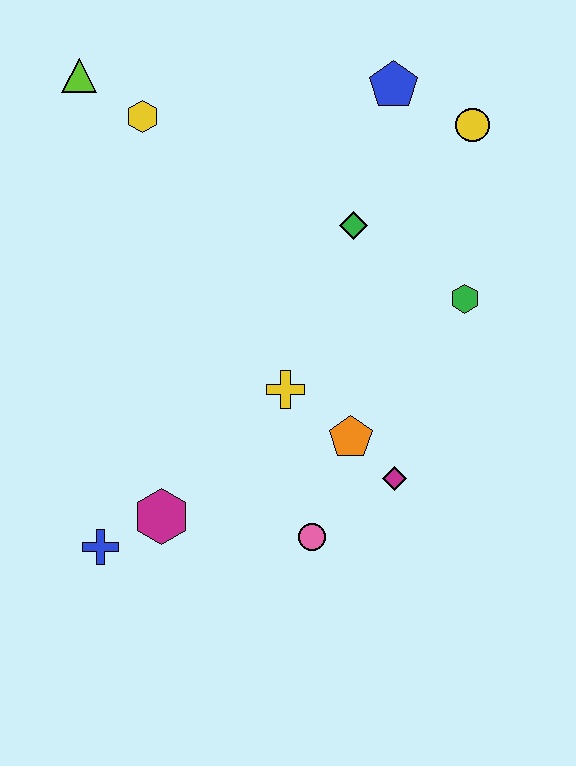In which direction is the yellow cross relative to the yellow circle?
The yellow cross is below the yellow circle.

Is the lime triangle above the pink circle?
Yes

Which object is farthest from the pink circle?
The lime triangle is farthest from the pink circle.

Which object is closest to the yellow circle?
The blue pentagon is closest to the yellow circle.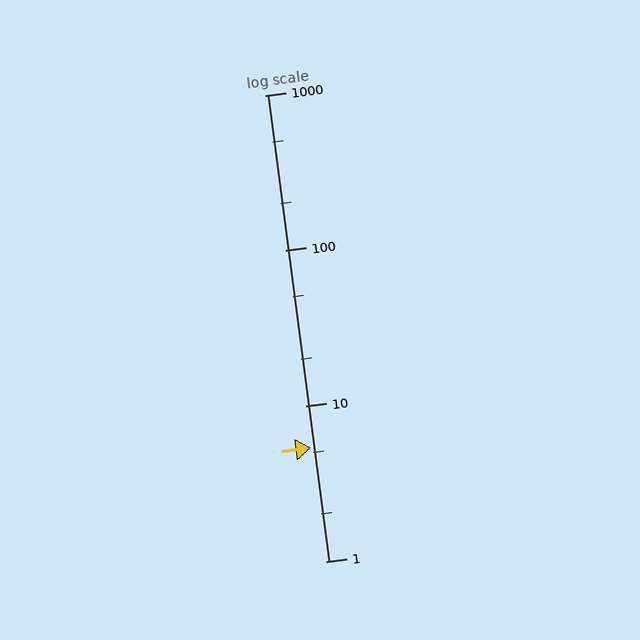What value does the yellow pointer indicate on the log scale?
The pointer indicates approximately 5.4.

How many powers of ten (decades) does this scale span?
The scale spans 3 decades, from 1 to 1000.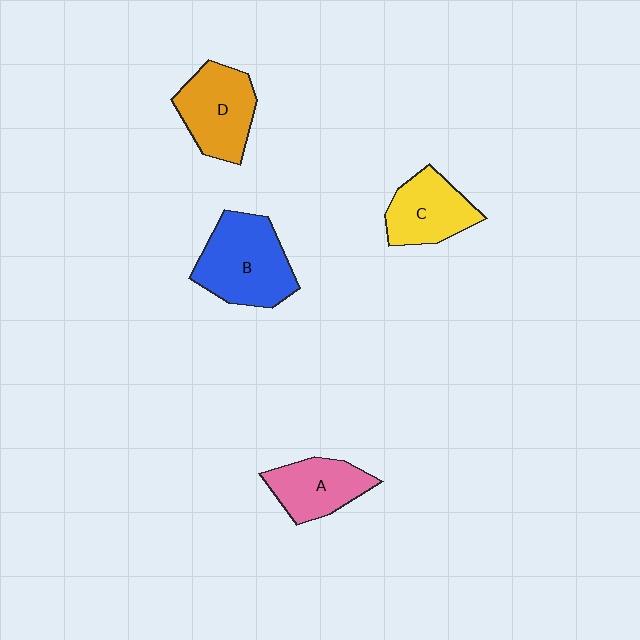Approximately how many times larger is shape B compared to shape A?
Approximately 1.5 times.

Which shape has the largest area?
Shape B (blue).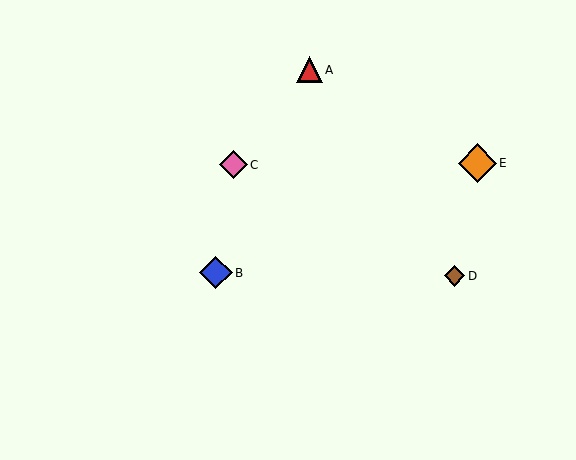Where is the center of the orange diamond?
The center of the orange diamond is at (477, 163).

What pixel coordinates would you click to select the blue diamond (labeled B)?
Click at (216, 273) to select the blue diamond B.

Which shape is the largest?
The orange diamond (labeled E) is the largest.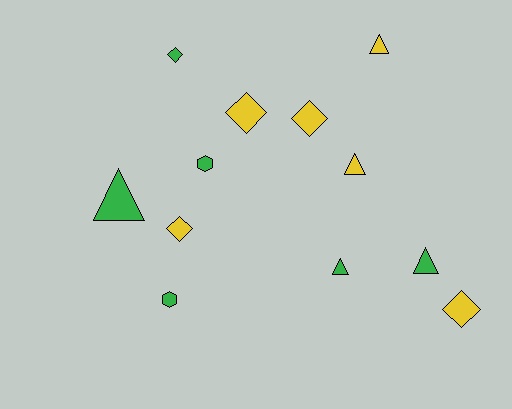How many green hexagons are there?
There are 2 green hexagons.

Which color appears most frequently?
Yellow, with 6 objects.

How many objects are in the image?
There are 12 objects.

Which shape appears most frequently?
Diamond, with 5 objects.